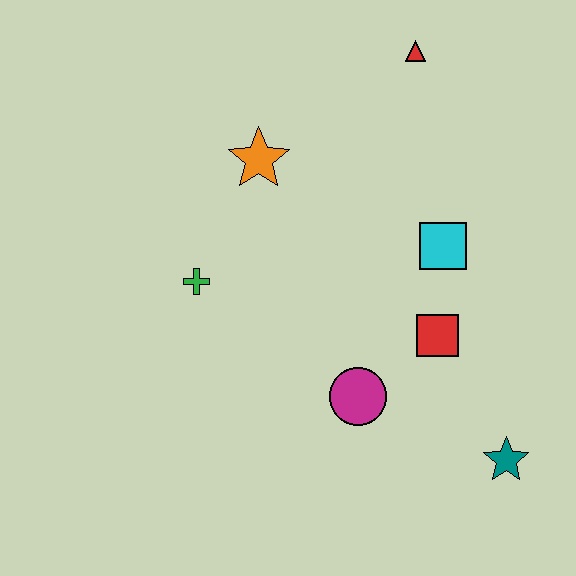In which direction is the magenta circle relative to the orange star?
The magenta circle is below the orange star.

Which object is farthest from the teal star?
The red triangle is farthest from the teal star.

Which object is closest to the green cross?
The orange star is closest to the green cross.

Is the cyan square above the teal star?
Yes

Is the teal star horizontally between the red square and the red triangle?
No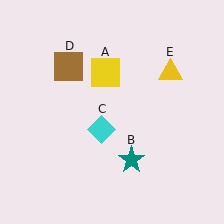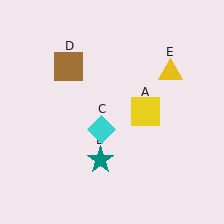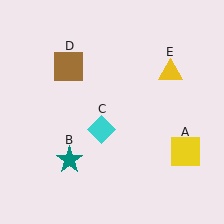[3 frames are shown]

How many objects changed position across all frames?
2 objects changed position: yellow square (object A), teal star (object B).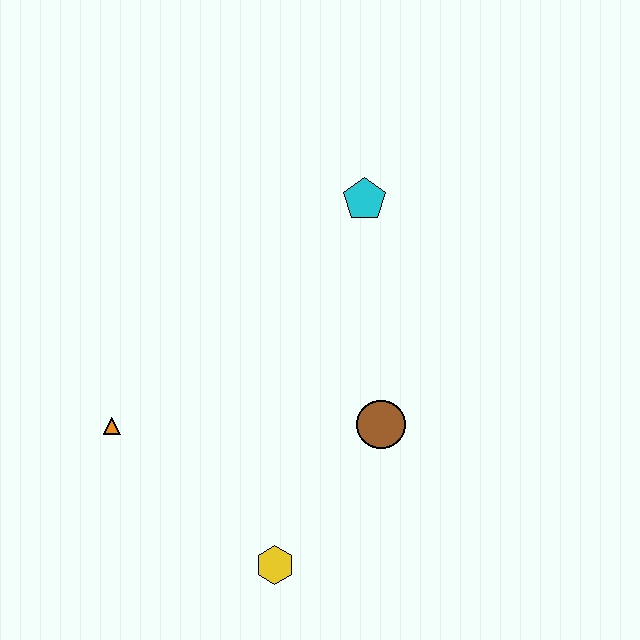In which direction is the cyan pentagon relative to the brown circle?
The cyan pentagon is above the brown circle.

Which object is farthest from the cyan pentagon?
The yellow hexagon is farthest from the cyan pentagon.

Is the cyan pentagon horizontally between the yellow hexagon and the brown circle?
Yes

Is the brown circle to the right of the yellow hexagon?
Yes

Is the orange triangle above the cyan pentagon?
No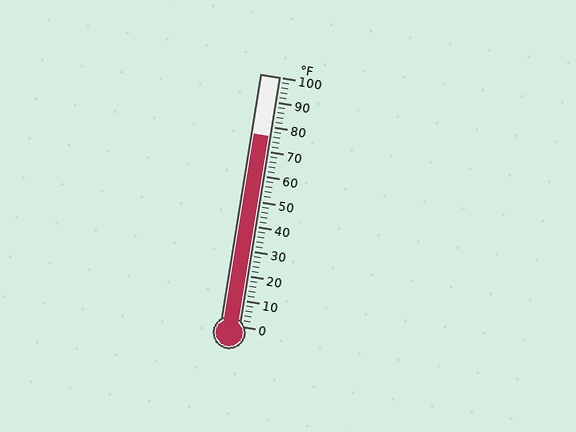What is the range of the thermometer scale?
The thermometer scale ranges from 0°F to 100°F.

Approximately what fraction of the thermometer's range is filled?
The thermometer is filled to approximately 75% of its range.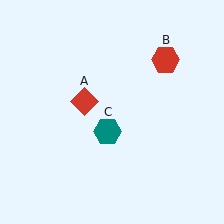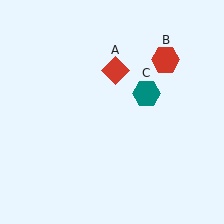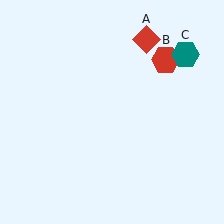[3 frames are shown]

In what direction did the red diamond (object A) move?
The red diamond (object A) moved up and to the right.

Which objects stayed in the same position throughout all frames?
Red hexagon (object B) remained stationary.